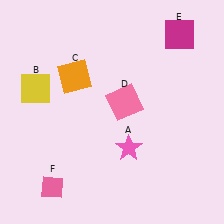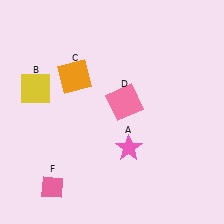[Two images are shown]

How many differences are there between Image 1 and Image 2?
There is 1 difference between the two images.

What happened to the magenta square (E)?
The magenta square (E) was removed in Image 2. It was in the top-right area of Image 1.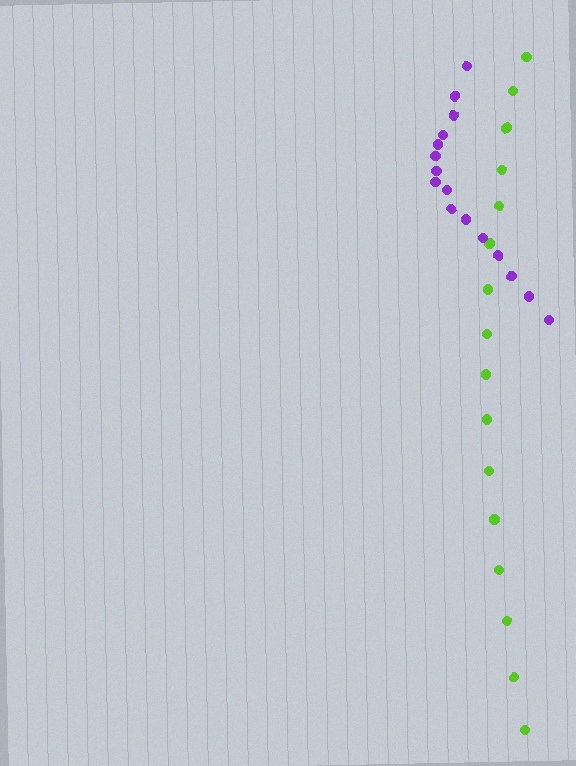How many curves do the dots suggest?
There are 2 distinct paths.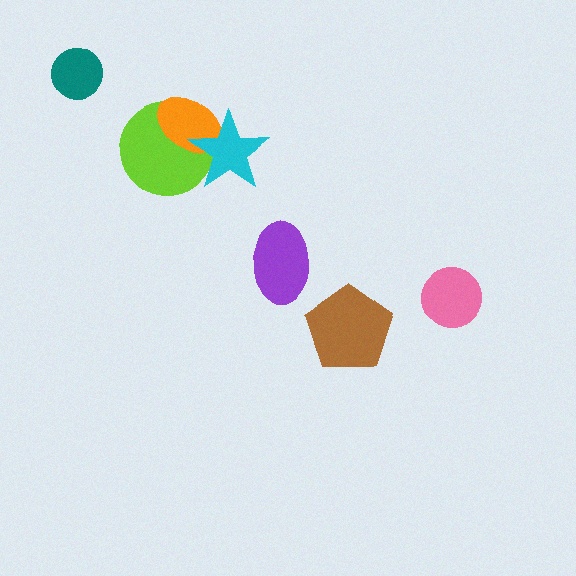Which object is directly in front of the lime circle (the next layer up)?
The orange ellipse is directly in front of the lime circle.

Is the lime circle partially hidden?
Yes, it is partially covered by another shape.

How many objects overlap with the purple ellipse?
0 objects overlap with the purple ellipse.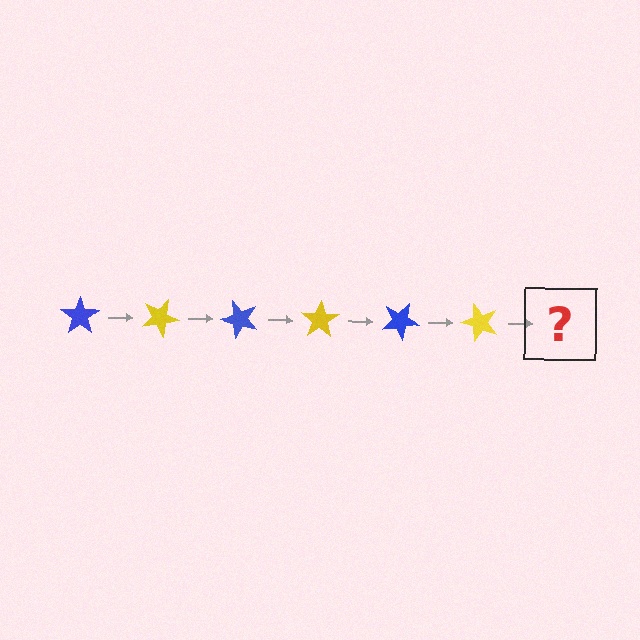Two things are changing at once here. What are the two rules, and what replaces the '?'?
The two rules are that it rotates 25 degrees each step and the color cycles through blue and yellow. The '?' should be a blue star, rotated 150 degrees from the start.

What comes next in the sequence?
The next element should be a blue star, rotated 150 degrees from the start.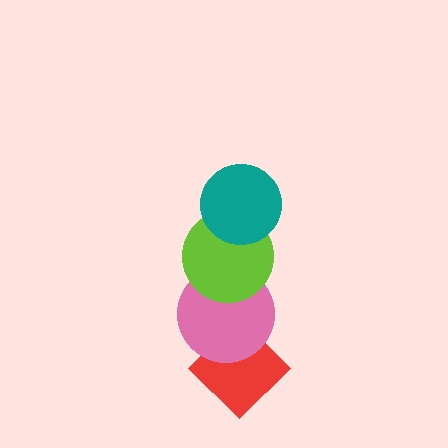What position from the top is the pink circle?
The pink circle is 3rd from the top.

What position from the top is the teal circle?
The teal circle is 1st from the top.